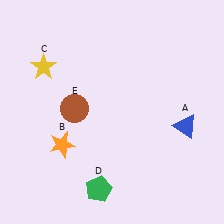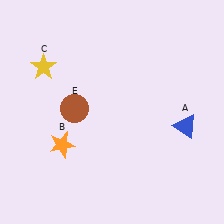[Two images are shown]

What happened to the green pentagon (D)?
The green pentagon (D) was removed in Image 2. It was in the bottom-left area of Image 1.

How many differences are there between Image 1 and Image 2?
There is 1 difference between the two images.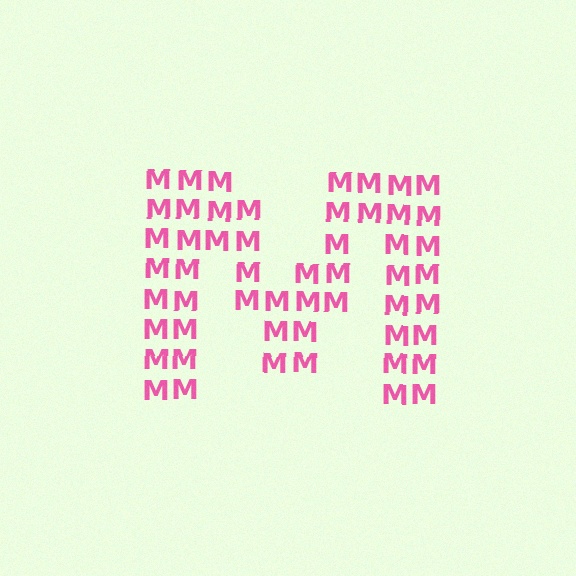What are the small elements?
The small elements are letter M's.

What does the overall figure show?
The overall figure shows the letter M.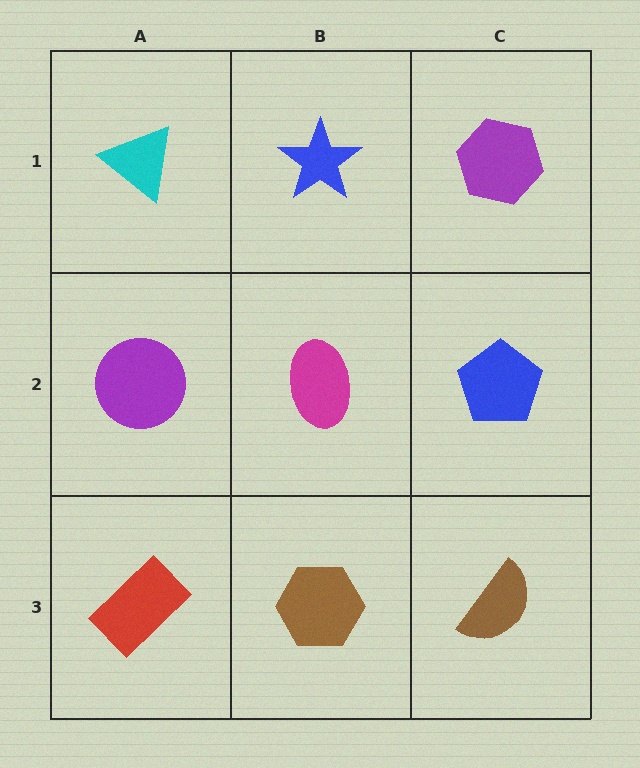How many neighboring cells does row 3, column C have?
2.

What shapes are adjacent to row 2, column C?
A purple hexagon (row 1, column C), a brown semicircle (row 3, column C), a magenta ellipse (row 2, column B).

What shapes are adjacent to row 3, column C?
A blue pentagon (row 2, column C), a brown hexagon (row 3, column B).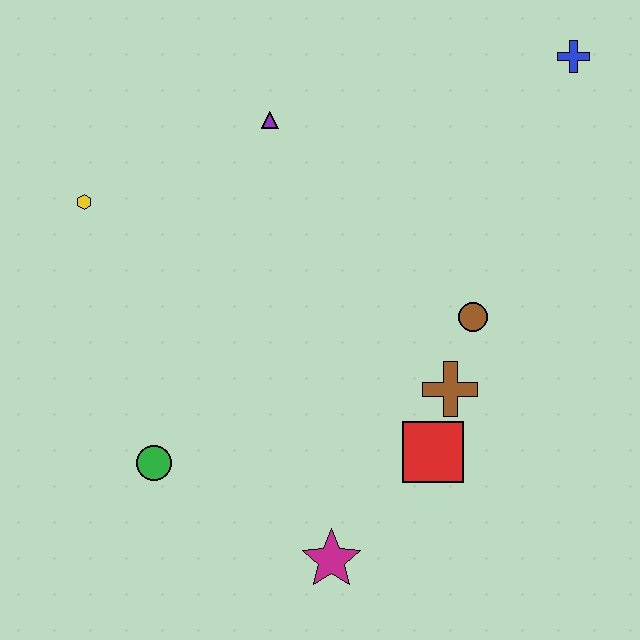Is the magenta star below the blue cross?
Yes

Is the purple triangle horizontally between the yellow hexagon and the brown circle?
Yes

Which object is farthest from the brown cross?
The yellow hexagon is farthest from the brown cross.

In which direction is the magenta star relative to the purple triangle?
The magenta star is below the purple triangle.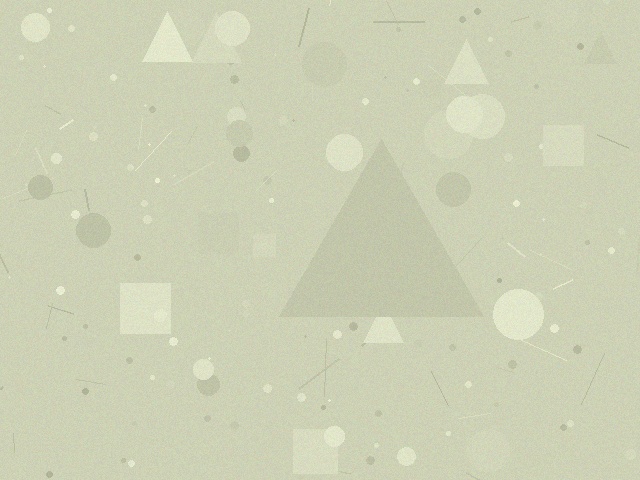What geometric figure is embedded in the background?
A triangle is embedded in the background.